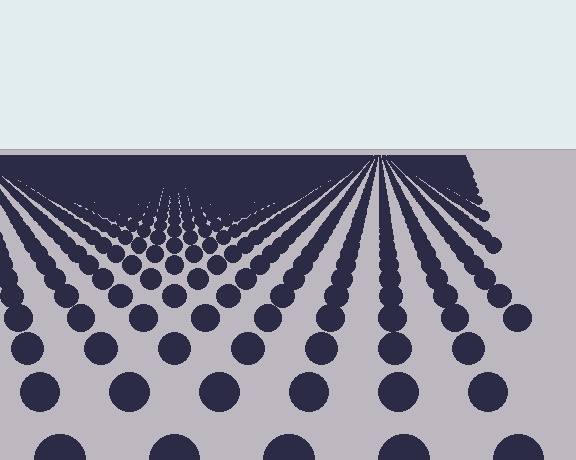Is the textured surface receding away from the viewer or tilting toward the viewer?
The surface is receding away from the viewer. Texture elements get smaller and denser toward the top.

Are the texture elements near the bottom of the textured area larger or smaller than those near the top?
Larger. Near the bottom, elements are closer to the viewer and appear at a bigger on-screen size.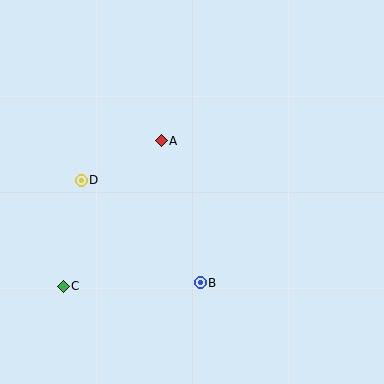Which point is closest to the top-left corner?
Point D is closest to the top-left corner.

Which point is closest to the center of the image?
Point A at (161, 141) is closest to the center.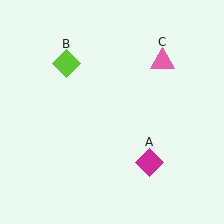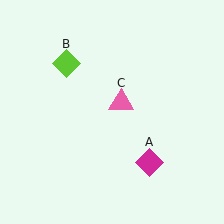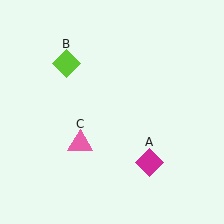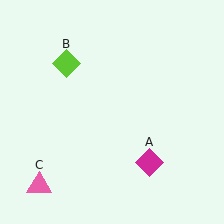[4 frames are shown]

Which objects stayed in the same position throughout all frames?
Magenta diamond (object A) and lime diamond (object B) remained stationary.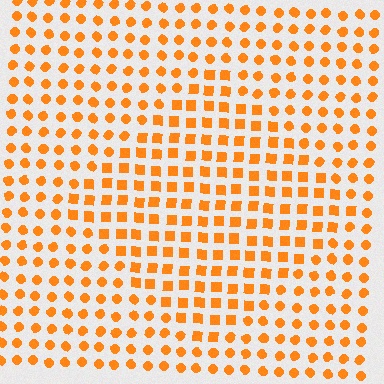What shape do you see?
I see a diamond.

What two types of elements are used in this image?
The image uses squares inside the diamond region and circles outside it.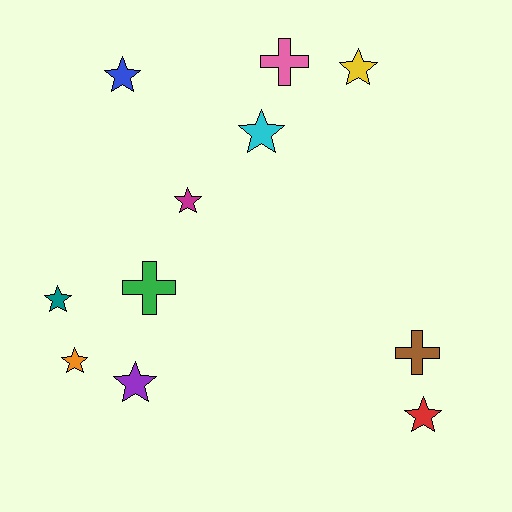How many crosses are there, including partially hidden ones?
There are 3 crosses.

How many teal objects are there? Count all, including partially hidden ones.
There is 1 teal object.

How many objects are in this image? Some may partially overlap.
There are 11 objects.